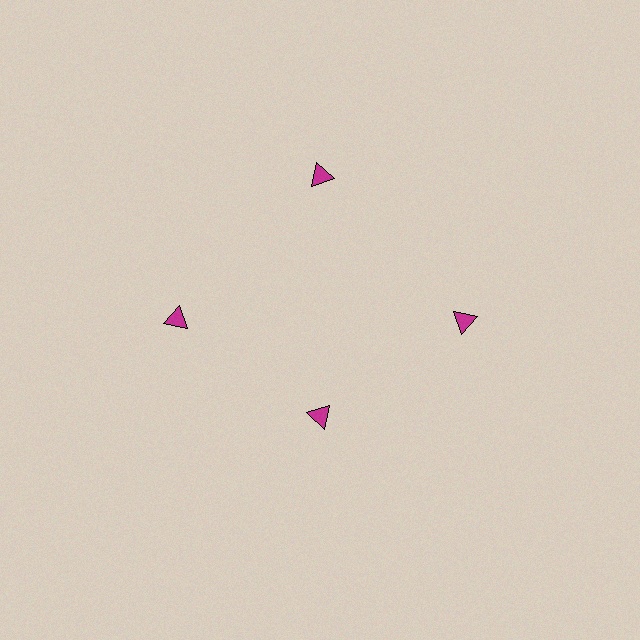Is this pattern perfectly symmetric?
No. The 4 magenta triangles are arranged in a ring, but one element near the 6 o'clock position is pulled inward toward the center, breaking the 4-fold rotational symmetry.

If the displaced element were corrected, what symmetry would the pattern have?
It would have 4-fold rotational symmetry — the pattern would map onto itself every 90 degrees.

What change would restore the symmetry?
The symmetry would be restored by moving it outward, back onto the ring so that all 4 triangles sit at equal angles and equal distance from the center.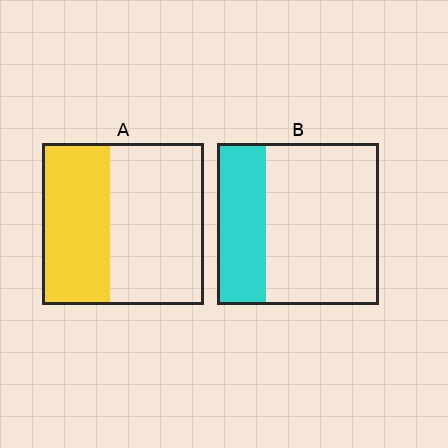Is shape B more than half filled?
No.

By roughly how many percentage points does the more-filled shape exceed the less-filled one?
By roughly 10 percentage points (A over B).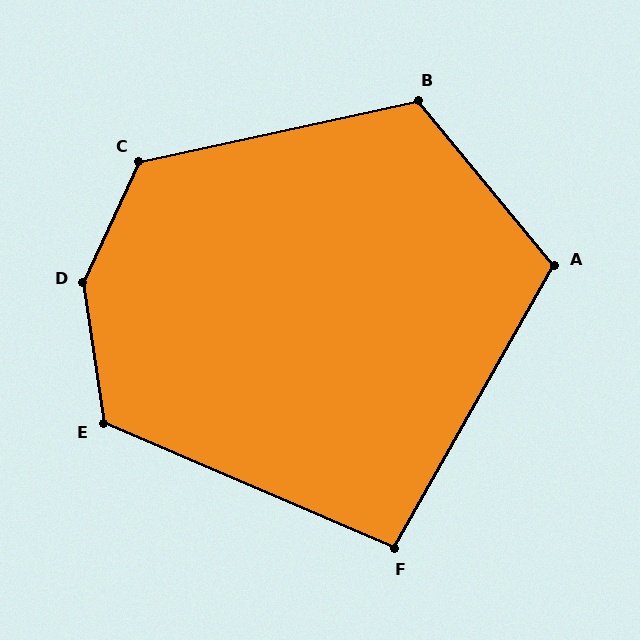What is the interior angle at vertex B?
Approximately 117 degrees (obtuse).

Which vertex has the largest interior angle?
D, at approximately 147 degrees.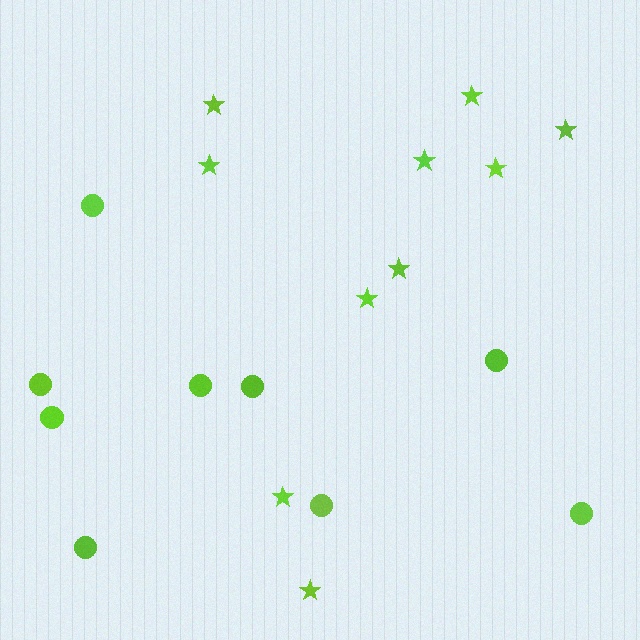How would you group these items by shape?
There are 2 groups: one group of stars (10) and one group of circles (9).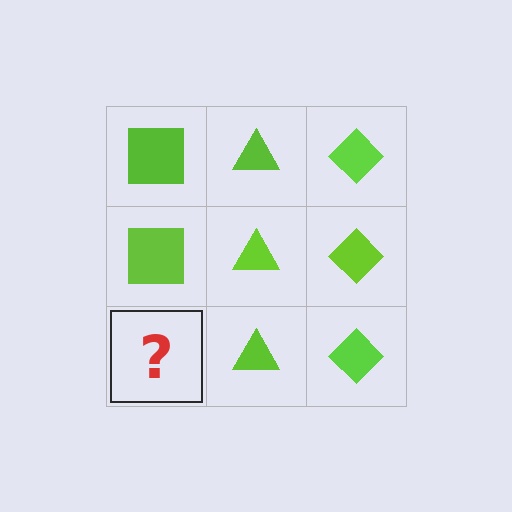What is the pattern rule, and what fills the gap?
The rule is that each column has a consistent shape. The gap should be filled with a lime square.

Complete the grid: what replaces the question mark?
The question mark should be replaced with a lime square.